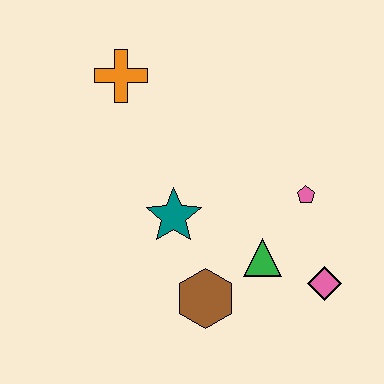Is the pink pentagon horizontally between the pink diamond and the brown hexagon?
Yes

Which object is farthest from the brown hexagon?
The orange cross is farthest from the brown hexagon.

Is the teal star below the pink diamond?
No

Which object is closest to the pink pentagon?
The green triangle is closest to the pink pentagon.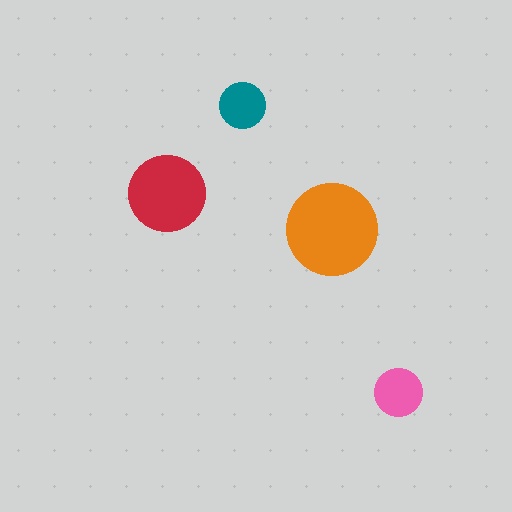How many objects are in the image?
There are 4 objects in the image.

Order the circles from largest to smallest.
the orange one, the red one, the pink one, the teal one.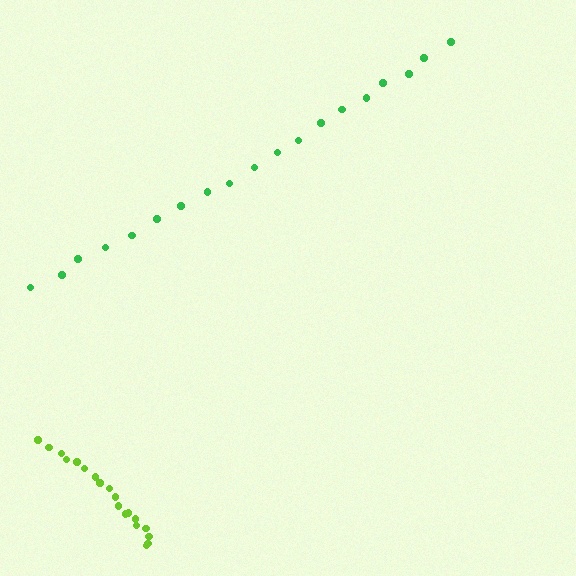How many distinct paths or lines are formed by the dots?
There are 2 distinct paths.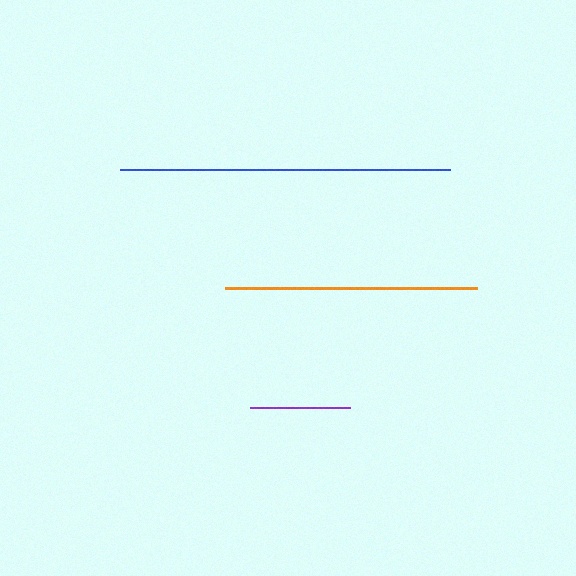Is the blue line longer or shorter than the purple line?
The blue line is longer than the purple line.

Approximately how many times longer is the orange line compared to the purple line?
The orange line is approximately 2.5 times the length of the purple line.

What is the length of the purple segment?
The purple segment is approximately 100 pixels long.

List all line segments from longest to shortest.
From longest to shortest: blue, orange, purple.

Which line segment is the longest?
The blue line is the longest at approximately 330 pixels.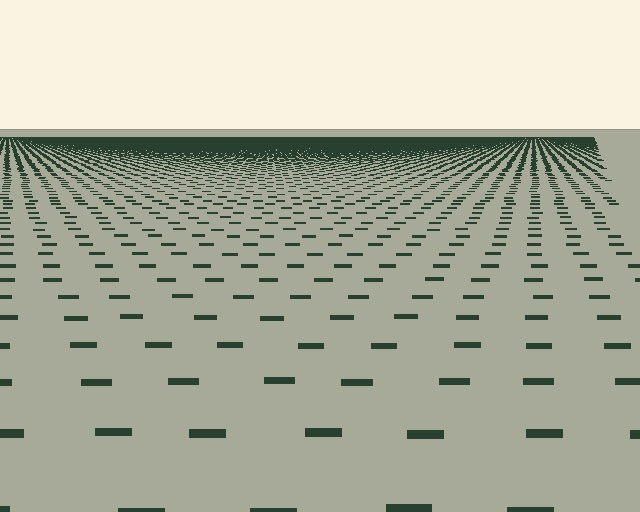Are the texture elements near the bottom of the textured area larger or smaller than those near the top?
Larger. Near the bottom, elements are closer to the viewer and appear at a bigger on-screen size.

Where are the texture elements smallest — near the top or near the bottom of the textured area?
Near the top.